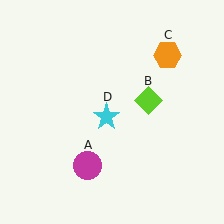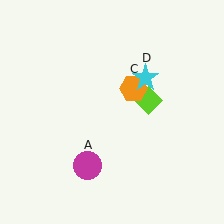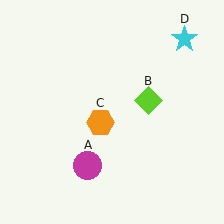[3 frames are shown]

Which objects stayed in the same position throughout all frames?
Magenta circle (object A) and lime diamond (object B) remained stationary.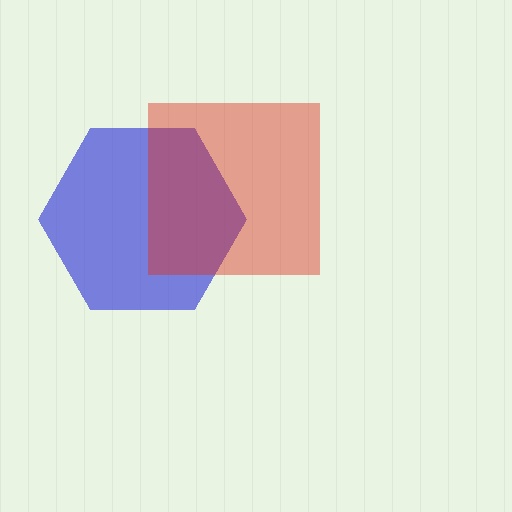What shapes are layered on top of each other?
The layered shapes are: a blue hexagon, a red square.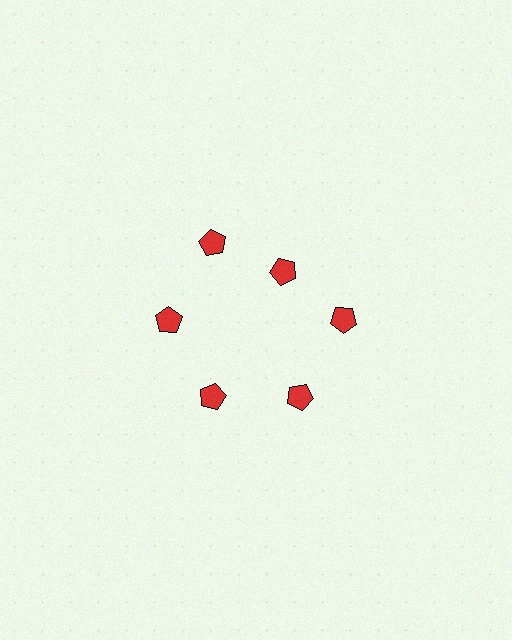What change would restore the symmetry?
The symmetry would be restored by moving it outward, back onto the ring so that all 6 pentagons sit at equal angles and equal distance from the center.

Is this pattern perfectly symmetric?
No. The 6 red pentagons are arranged in a ring, but one element near the 1 o'clock position is pulled inward toward the center, breaking the 6-fold rotational symmetry.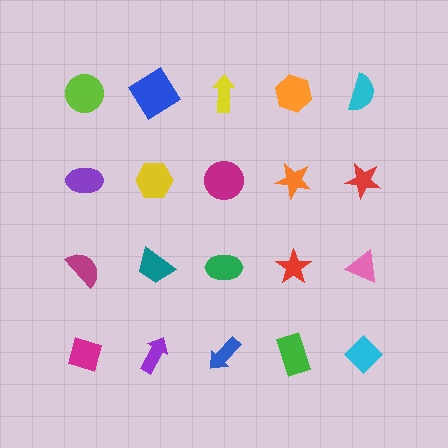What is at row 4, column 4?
A green rectangle.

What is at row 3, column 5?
A pink triangle.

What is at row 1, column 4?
An orange hexagon.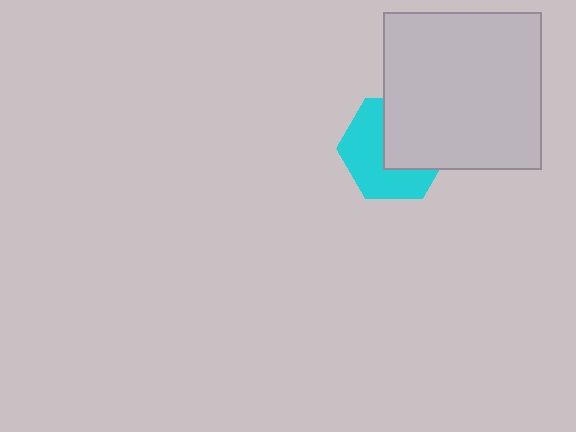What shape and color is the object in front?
The object in front is a light gray square.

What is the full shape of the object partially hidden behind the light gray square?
The partially hidden object is a cyan hexagon.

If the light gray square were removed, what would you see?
You would see the complete cyan hexagon.